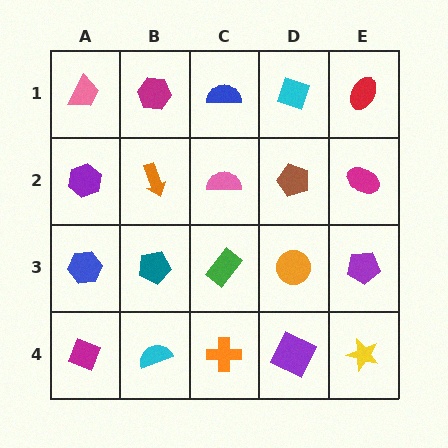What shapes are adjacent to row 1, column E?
A magenta ellipse (row 2, column E), a cyan diamond (row 1, column D).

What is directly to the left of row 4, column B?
A magenta diamond.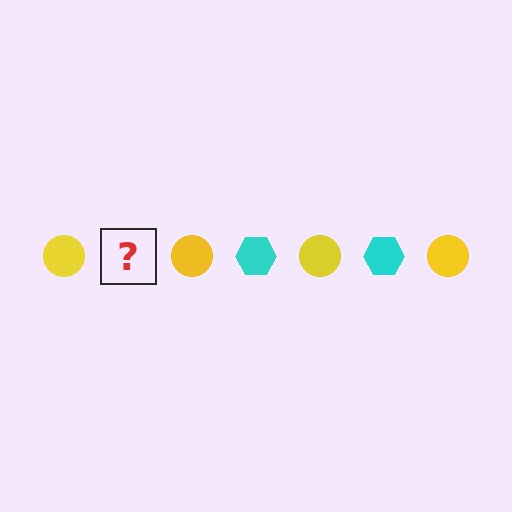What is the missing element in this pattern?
The missing element is a cyan hexagon.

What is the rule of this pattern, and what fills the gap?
The rule is that the pattern alternates between yellow circle and cyan hexagon. The gap should be filled with a cyan hexagon.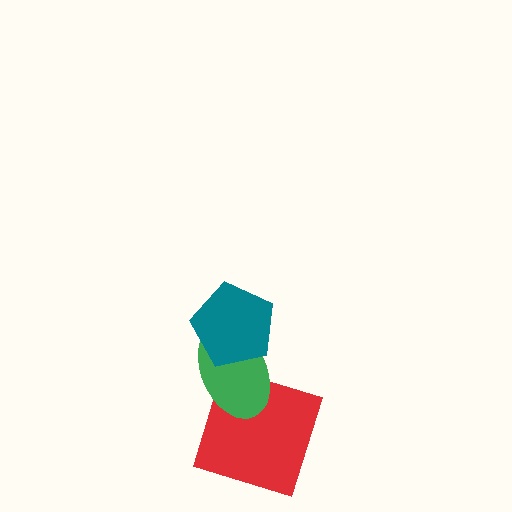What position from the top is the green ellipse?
The green ellipse is 2nd from the top.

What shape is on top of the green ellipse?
The teal pentagon is on top of the green ellipse.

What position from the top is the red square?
The red square is 3rd from the top.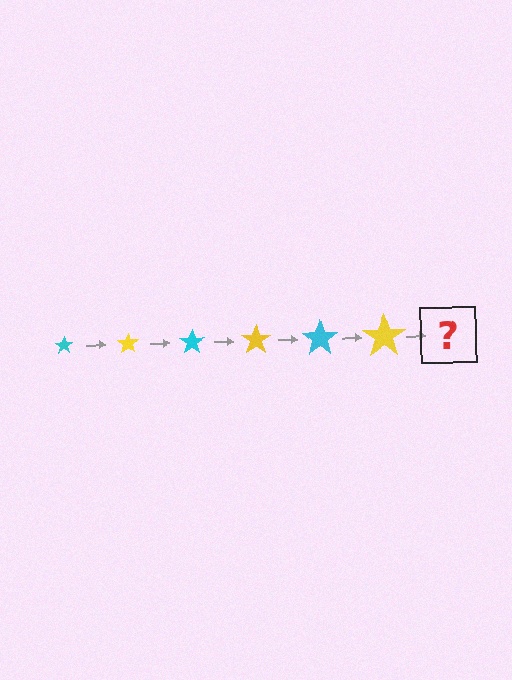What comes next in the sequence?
The next element should be a cyan star, larger than the previous one.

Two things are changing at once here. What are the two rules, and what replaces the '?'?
The two rules are that the star grows larger each step and the color cycles through cyan and yellow. The '?' should be a cyan star, larger than the previous one.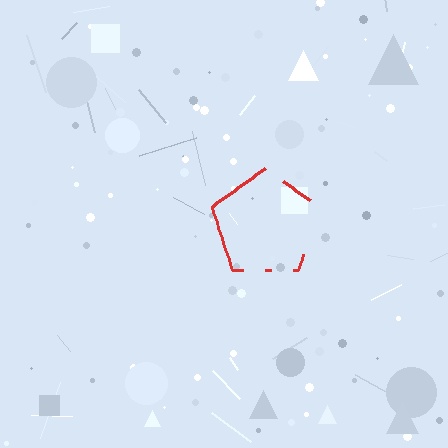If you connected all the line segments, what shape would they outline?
They would outline a pentagon.